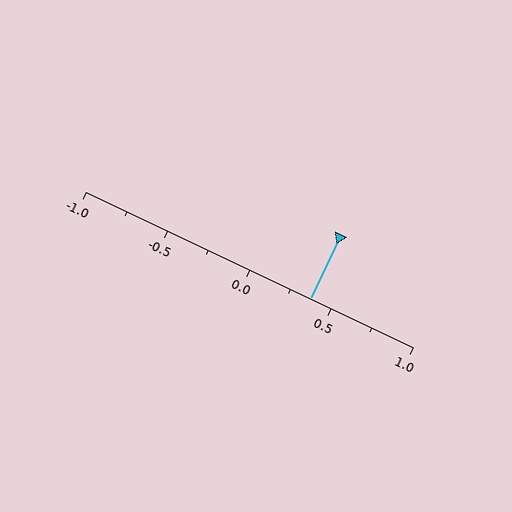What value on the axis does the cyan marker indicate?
The marker indicates approximately 0.38.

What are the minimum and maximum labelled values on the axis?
The axis runs from -1.0 to 1.0.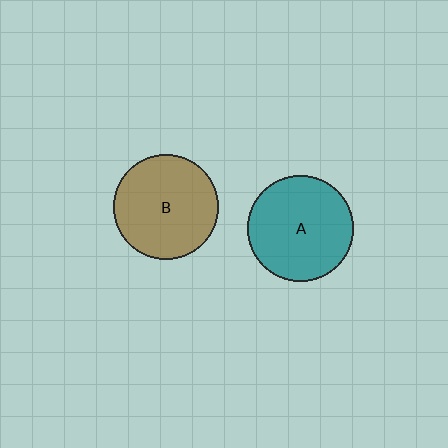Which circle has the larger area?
Circle A (teal).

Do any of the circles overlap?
No, none of the circles overlap.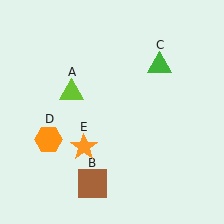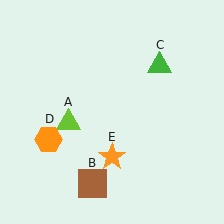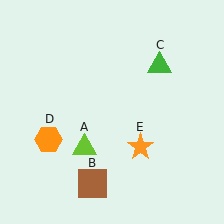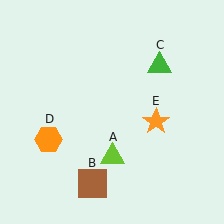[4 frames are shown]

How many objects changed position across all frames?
2 objects changed position: lime triangle (object A), orange star (object E).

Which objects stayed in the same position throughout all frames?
Brown square (object B) and green triangle (object C) and orange hexagon (object D) remained stationary.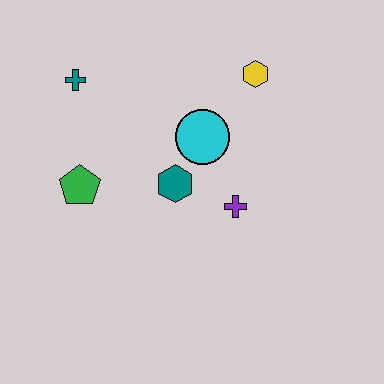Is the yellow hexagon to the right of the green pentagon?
Yes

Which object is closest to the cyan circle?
The teal hexagon is closest to the cyan circle.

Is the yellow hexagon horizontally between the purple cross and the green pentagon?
No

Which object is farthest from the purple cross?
The teal cross is farthest from the purple cross.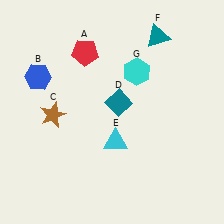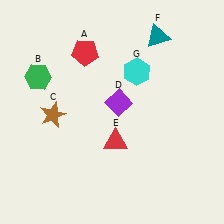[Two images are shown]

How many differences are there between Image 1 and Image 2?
There are 3 differences between the two images.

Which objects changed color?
B changed from blue to green. D changed from teal to purple. E changed from cyan to red.